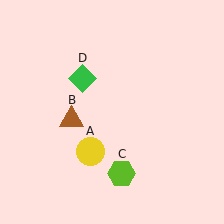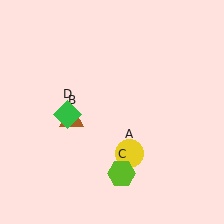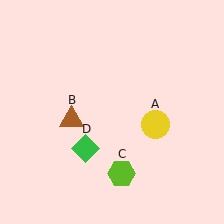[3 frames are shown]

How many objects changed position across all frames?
2 objects changed position: yellow circle (object A), green diamond (object D).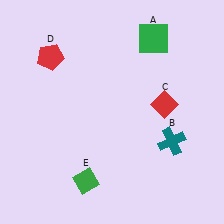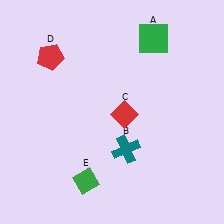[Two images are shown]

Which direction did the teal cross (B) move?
The teal cross (B) moved left.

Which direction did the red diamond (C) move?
The red diamond (C) moved left.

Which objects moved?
The objects that moved are: the teal cross (B), the red diamond (C).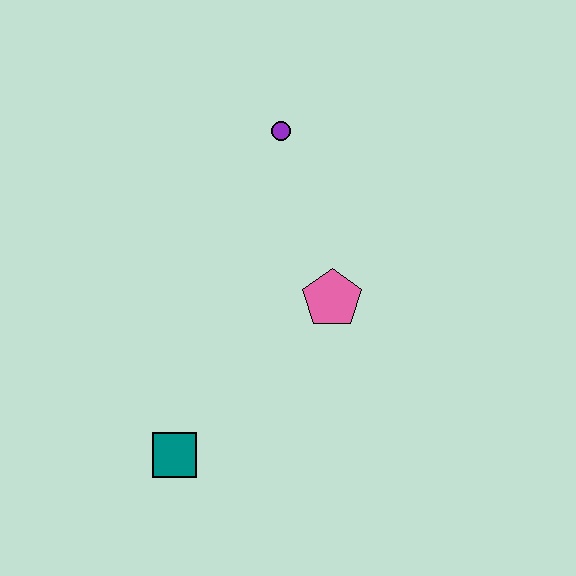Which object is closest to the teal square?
The pink pentagon is closest to the teal square.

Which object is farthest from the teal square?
The purple circle is farthest from the teal square.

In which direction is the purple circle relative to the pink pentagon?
The purple circle is above the pink pentagon.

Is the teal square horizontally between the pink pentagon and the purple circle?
No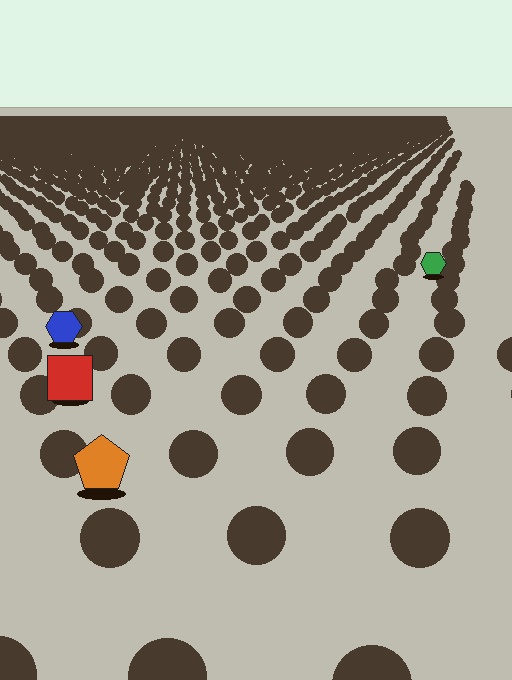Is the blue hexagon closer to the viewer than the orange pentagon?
No. The orange pentagon is closer — you can tell from the texture gradient: the ground texture is coarser near it.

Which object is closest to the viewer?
The orange pentagon is closest. The texture marks near it are larger and more spread out.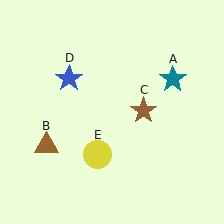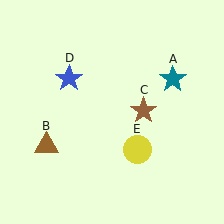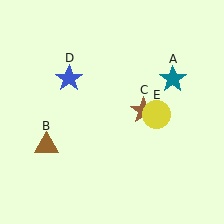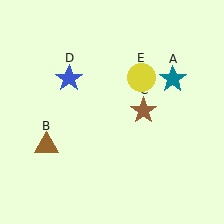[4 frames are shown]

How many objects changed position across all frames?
1 object changed position: yellow circle (object E).